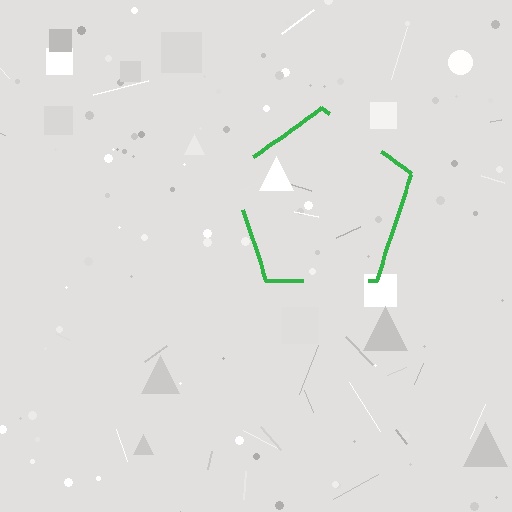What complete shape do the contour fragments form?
The contour fragments form a pentagon.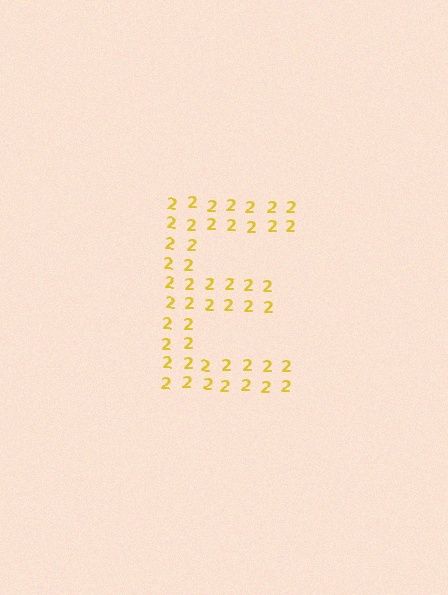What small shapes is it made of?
It is made of small digit 2's.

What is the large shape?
The large shape is the letter E.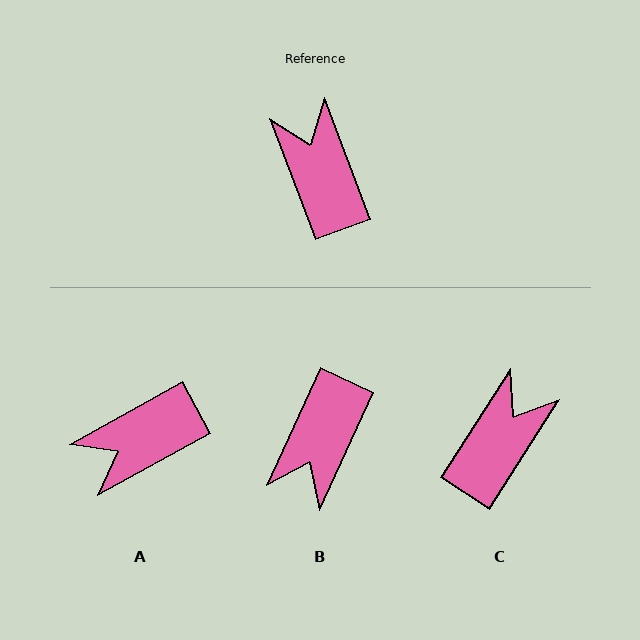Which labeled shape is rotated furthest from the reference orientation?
B, about 135 degrees away.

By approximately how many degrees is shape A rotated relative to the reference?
Approximately 98 degrees counter-clockwise.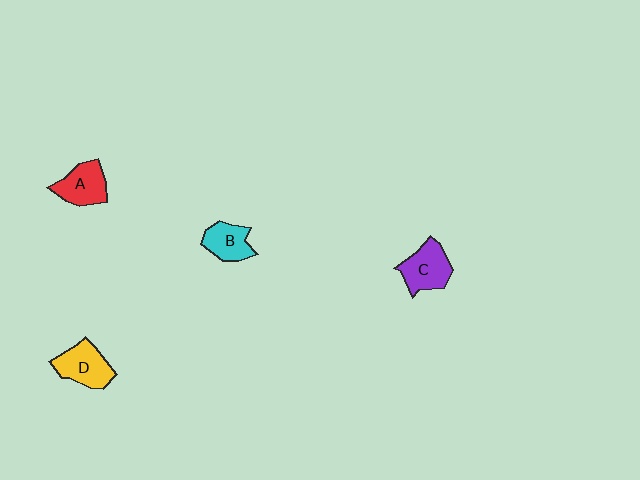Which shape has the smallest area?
Shape B (cyan).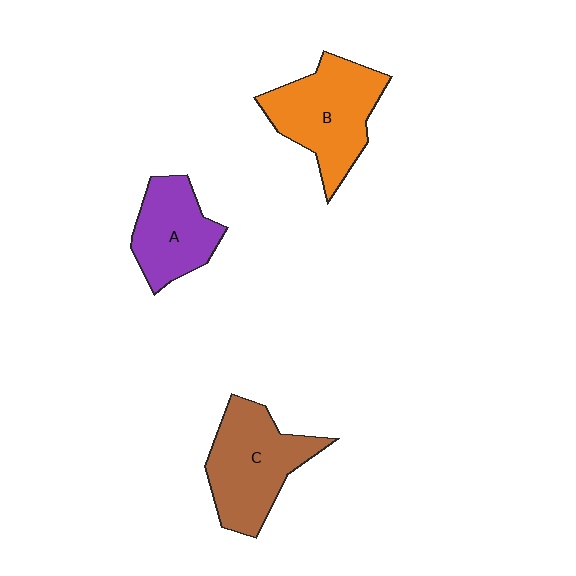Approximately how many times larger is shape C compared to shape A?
Approximately 1.3 times.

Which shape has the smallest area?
Shape A (purple).